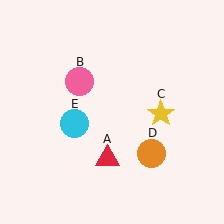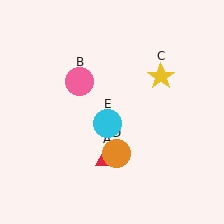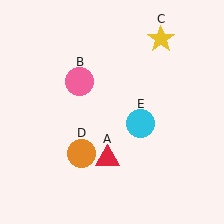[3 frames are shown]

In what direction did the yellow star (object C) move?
The yellow star (object C) moved up.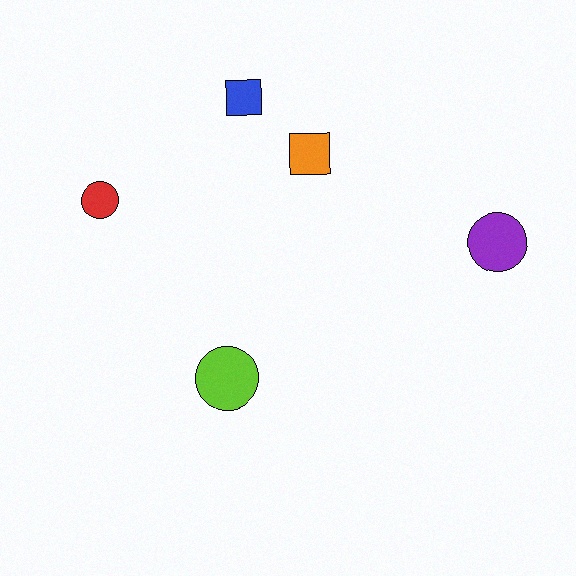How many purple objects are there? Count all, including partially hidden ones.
There is 1 purple object.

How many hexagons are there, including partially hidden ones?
There are no hexagons.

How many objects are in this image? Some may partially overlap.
There are 5 objects.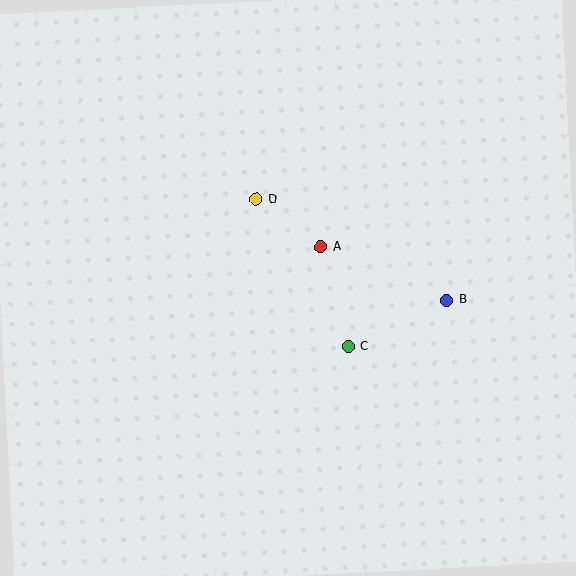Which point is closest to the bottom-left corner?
Point C is closest to the bottom-left corner.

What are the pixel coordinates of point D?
Point D is at (256, 199).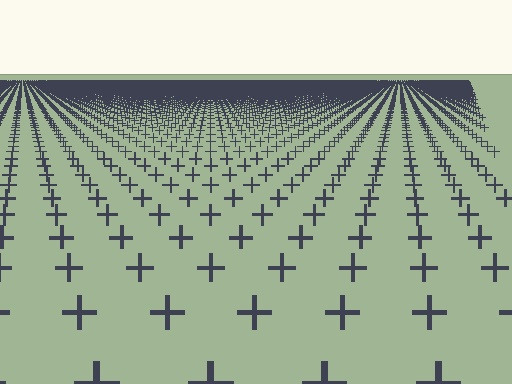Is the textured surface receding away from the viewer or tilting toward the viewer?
The surface is receding away from the viewer. Texture elements get smaller and denser toward the top.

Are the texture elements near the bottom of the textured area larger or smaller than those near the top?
Larger. Near the bottom, elements are closer to the viewer and appear at a bigger on-screen size.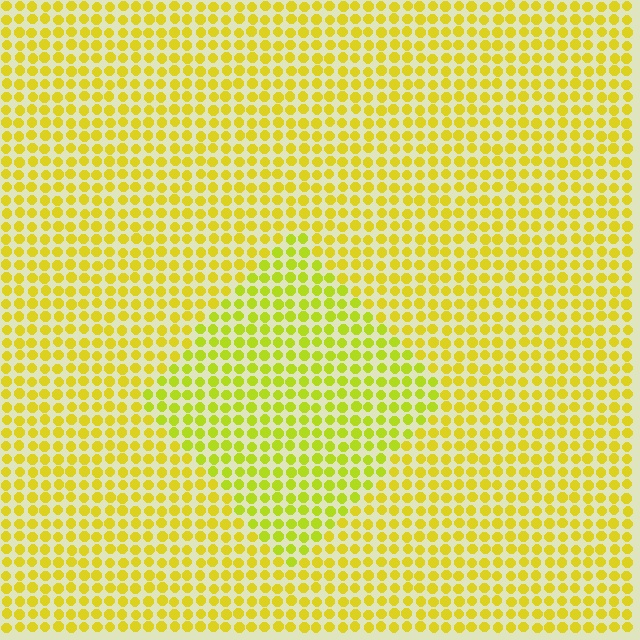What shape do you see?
I see a diamond.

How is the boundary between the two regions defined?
The boundary is defined purely by a slight shift in hue (about 18 degrees). Spacing, size, and orientation are identical on both sides.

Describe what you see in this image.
The image is filled with small yellow elements in a uniform arrangement. A diamond-shaped region is visible where the elements are tinted to a slightly different hue, forming a subtle color boundary.